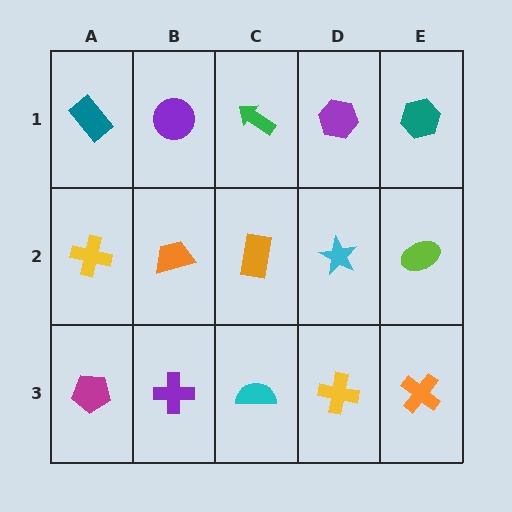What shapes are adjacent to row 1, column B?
An orange trapezoid (row 2, column B), a teal rectangle (row 1, column A), a green arrow (row 1, column C).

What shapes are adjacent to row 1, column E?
A lime ellipse (row 2, column E), a purple hexagon (row 1, column D).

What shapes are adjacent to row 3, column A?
A yellow cross (row 2, column A), a purple cross (row 3, column B).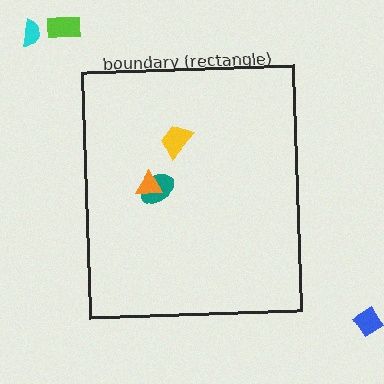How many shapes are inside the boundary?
3 inside, 3 outside.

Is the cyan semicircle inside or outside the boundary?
Outside.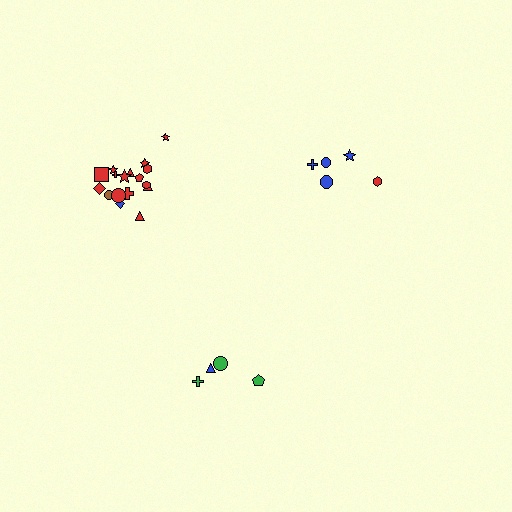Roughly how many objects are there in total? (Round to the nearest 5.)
Roughly 25 objects in total.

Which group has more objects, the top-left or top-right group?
The top-left group.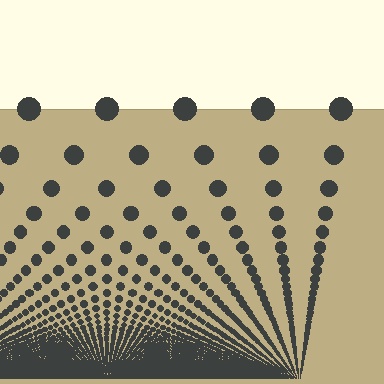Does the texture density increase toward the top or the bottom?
Density increases toward the bottom.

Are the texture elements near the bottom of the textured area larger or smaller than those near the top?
Smaller. The gradient is inverted — elements near the bottom are smaller and denser.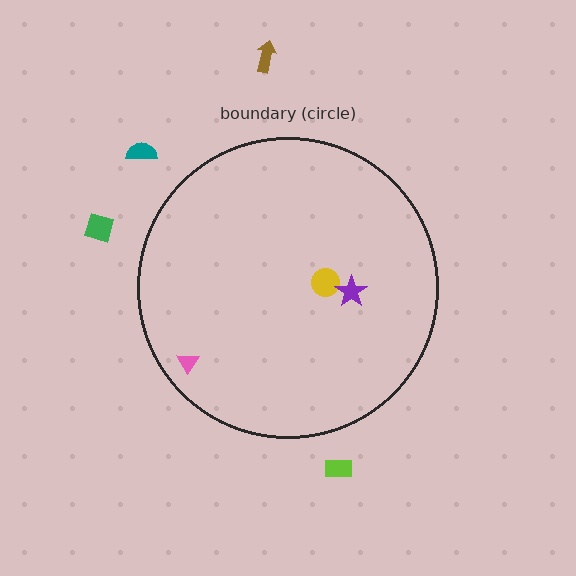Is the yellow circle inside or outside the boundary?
Inside.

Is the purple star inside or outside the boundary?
Inside.